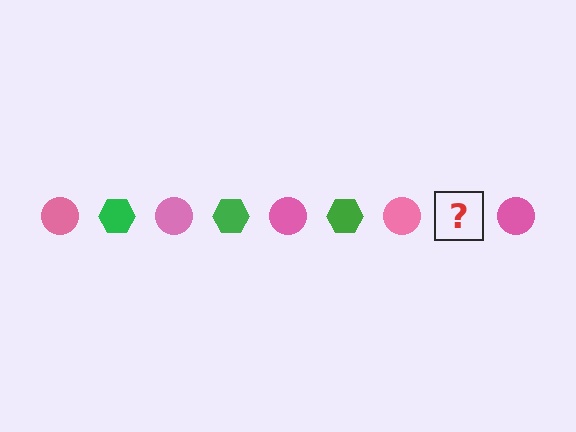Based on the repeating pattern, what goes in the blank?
The blank should be a green hexagon.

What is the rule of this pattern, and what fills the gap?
The rule is that the pattern alternates between pink circle and green hexagon. The gap should be filled with a green hexagon.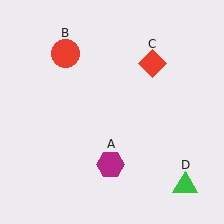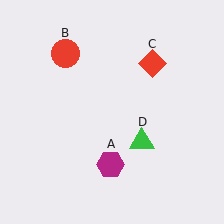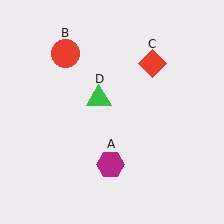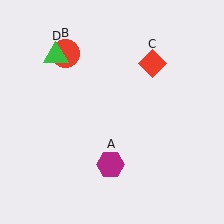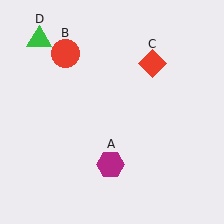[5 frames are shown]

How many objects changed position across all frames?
1 object changed position: green triangle (object D).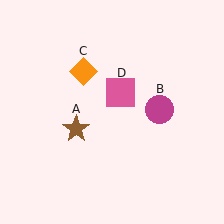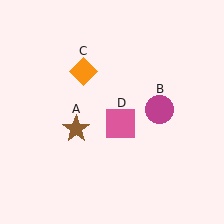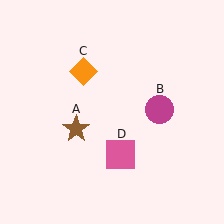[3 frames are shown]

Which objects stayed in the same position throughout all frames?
Brown star (object A) and magenta circle (object B) and orange diamond (object C) remained stationary.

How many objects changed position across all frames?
1 object changed position: pink square (object D).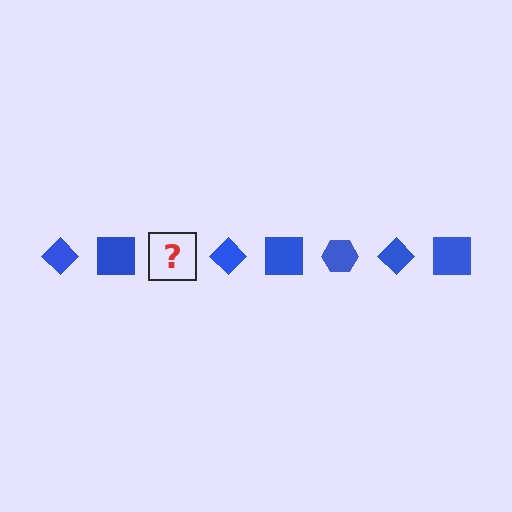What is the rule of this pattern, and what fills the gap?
The rule is that the pattern cycles through diamond, square, hexagon shapes in blue. The gap should be filled with a blue hexagon.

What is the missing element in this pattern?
The missing element is a blue hexagon.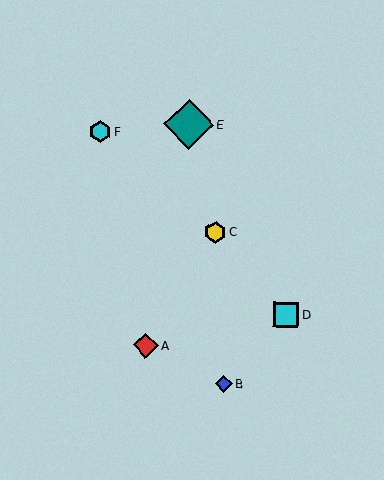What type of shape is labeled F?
Shape F is a cyan hexagon.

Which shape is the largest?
The teal diamond (labeled E) is the largest.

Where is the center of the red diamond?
The center of the red diamond is at (146, 345).